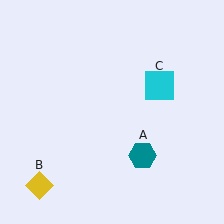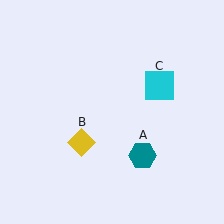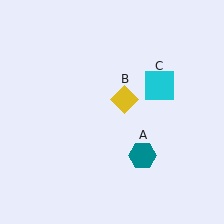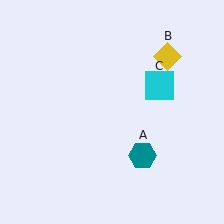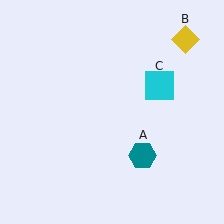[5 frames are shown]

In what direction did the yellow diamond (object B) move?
The yellow diamond (object B) moved up and to the right.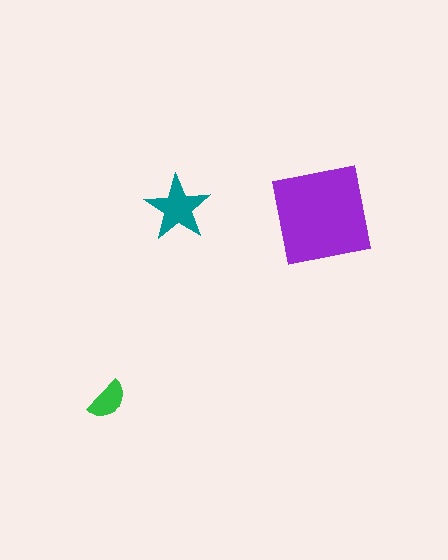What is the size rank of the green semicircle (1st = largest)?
3rd.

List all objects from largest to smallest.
The purple square, the teal star, the green semicircle.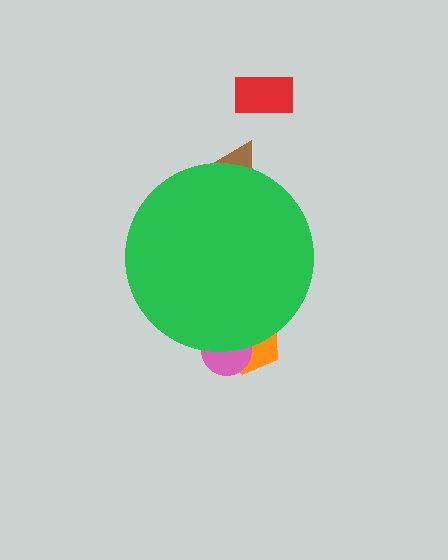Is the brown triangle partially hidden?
Yes, the brown triangle is partially hidden behind the green circle.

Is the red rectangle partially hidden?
No, the red rectangle is fully visible.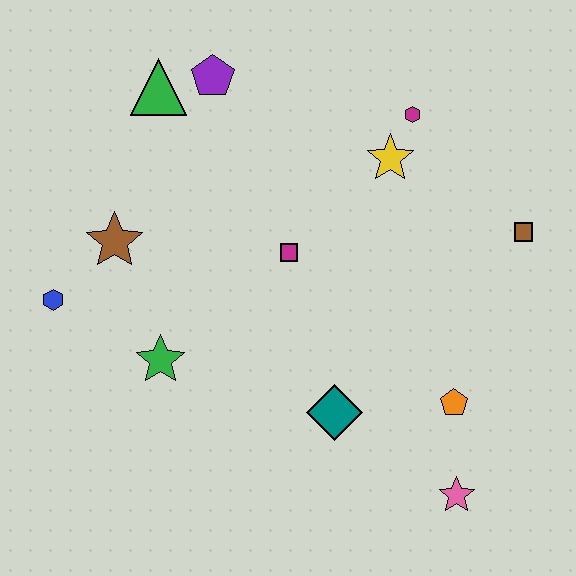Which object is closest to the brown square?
The yellow star is closest to the brown square.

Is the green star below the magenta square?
Yes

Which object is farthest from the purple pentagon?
The pink star is farthest from the purple pentagon.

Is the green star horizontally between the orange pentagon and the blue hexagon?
Yes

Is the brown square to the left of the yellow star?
No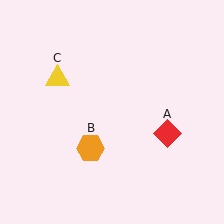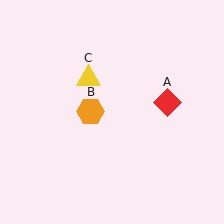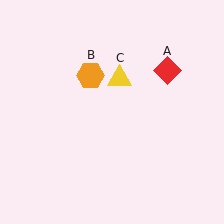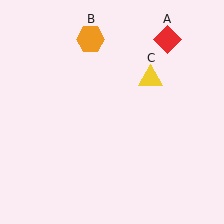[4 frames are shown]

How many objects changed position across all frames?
3 objects changed position: red diamond (object A), orange hexagon (object B), yellow triangle (object C).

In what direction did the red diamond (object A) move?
The red diamond (object A) moved up.